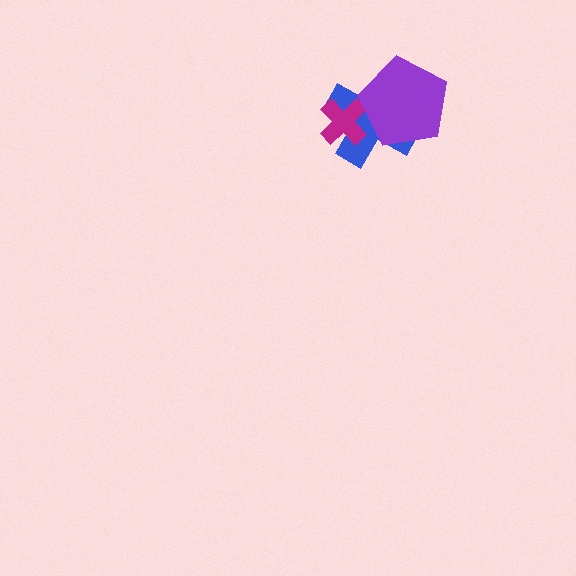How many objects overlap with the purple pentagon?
2 objects overlap with the purple pentagon.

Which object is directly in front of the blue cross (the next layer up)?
The magenta cross is directly in front of the blue cross.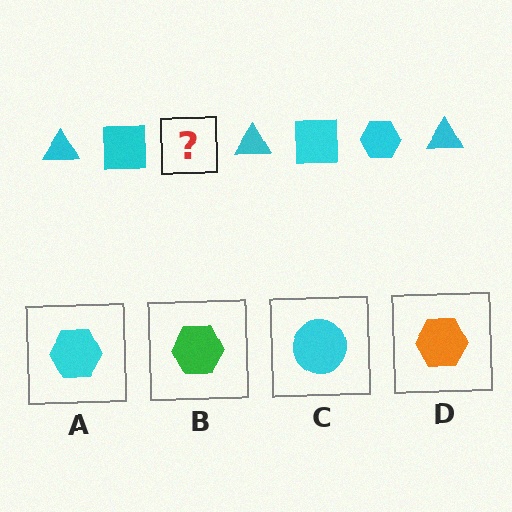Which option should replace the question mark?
Option A.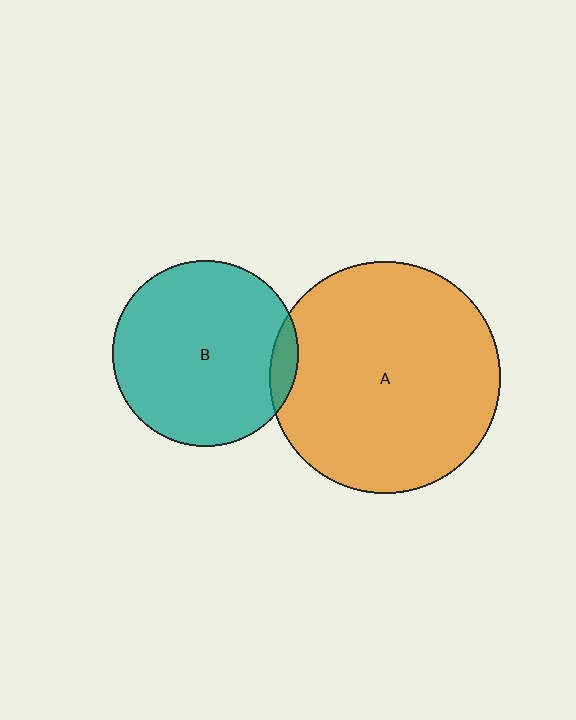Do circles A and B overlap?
Yes.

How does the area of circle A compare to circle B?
Approximately 1.5 times.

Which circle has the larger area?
Circle A (orange).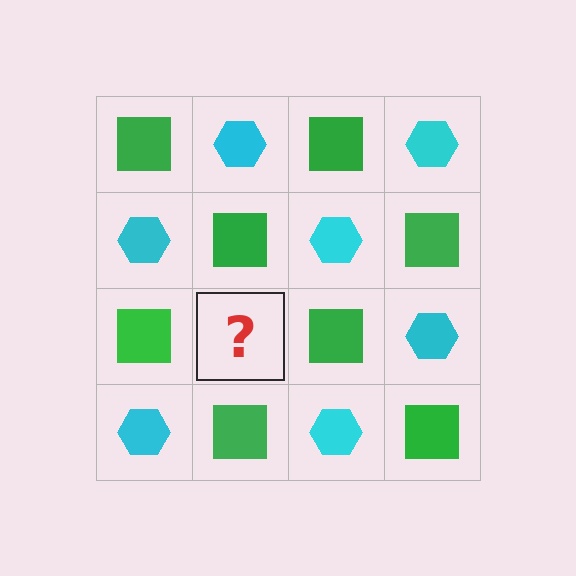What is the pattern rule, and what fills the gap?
The rule is that it alternates green square and cyan hexagon in a checkerboard pattern. The gap should be filled with a cyan hexagon.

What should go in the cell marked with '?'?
The missing cell should contain a cyan hexagon.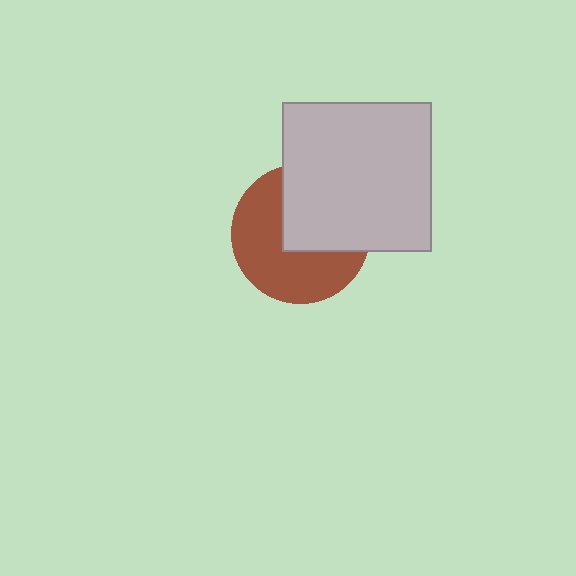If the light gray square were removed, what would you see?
You would see the complete brown circle.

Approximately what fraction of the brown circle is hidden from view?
Roughly 44% of the brown circle is hidden behind the light gray square.